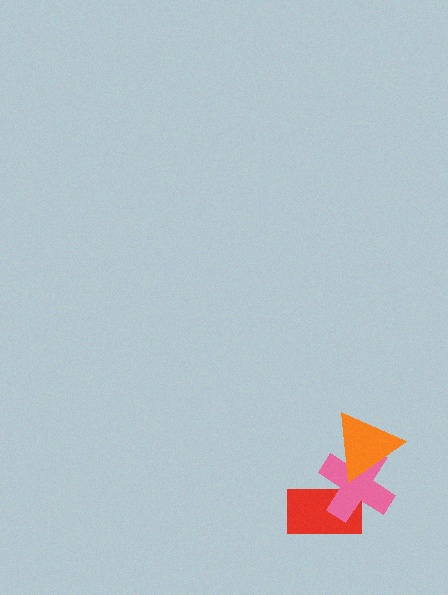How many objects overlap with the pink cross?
2 objects overlap with the pink cross.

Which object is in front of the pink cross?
The orange triangle is in front of the pink cross.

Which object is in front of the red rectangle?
The pink cross is in front of the red rectangle.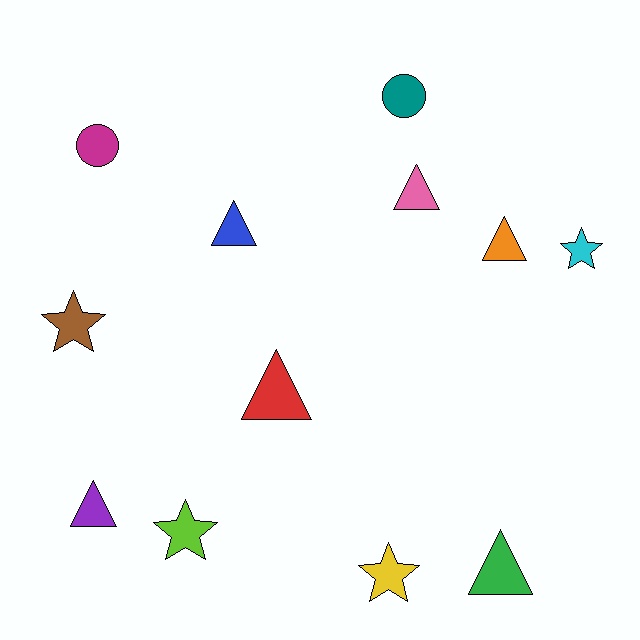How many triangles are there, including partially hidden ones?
There are 6 triangles.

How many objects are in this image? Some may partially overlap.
There are 12 objects.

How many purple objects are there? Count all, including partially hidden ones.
There is 1 purple object.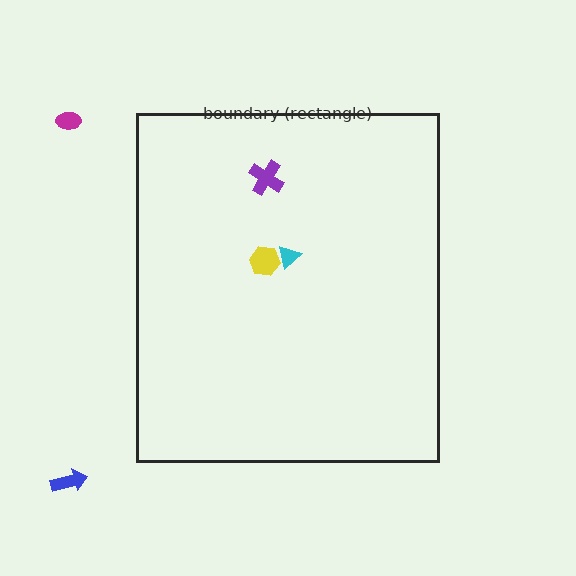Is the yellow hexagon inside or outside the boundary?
Inside.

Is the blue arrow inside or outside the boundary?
Outside.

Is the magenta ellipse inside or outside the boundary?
Outside.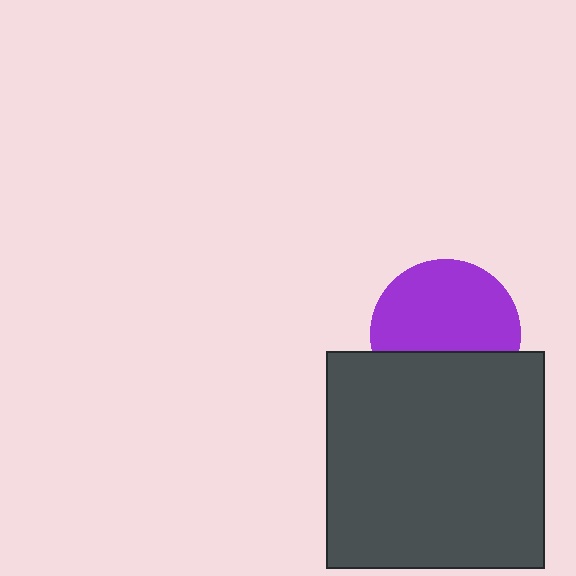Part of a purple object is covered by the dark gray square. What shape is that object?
It is a circle.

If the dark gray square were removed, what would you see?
You would see the complete purple circle.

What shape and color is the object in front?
The object in front is a dark gray square.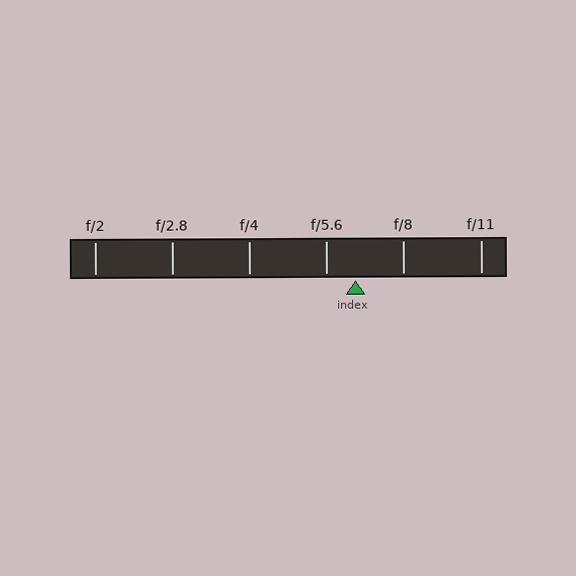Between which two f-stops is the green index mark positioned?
The index mark is between f/5.6 and f/8.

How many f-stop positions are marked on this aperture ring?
There are 6 f-stop positions marked.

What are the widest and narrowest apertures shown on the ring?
The widest aperture shown is f/2 and the narrowest is f/11.